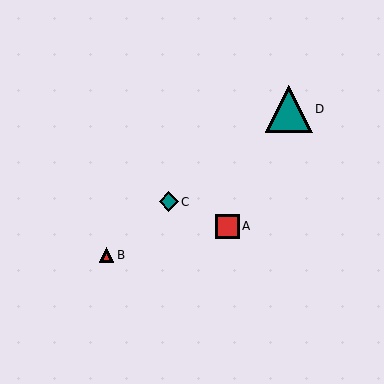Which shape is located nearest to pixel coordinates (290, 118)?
The teal triangle (labeled D) at (289, 109) is nearest to that location.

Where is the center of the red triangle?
The center of the red triangle is at (107, 255).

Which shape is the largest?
The teal triangle (labeled D) is the largest.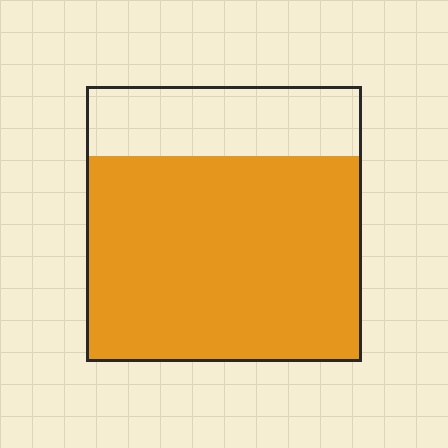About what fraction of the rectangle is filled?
About three quarters (3/4).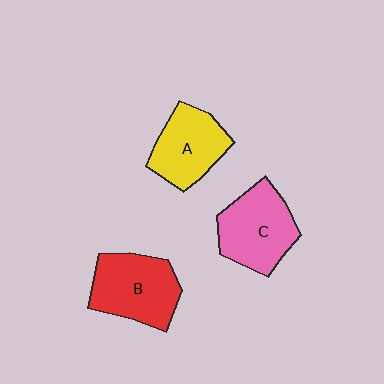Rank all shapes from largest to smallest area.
From largest to smallest: B (red), C (pink), A (yellow).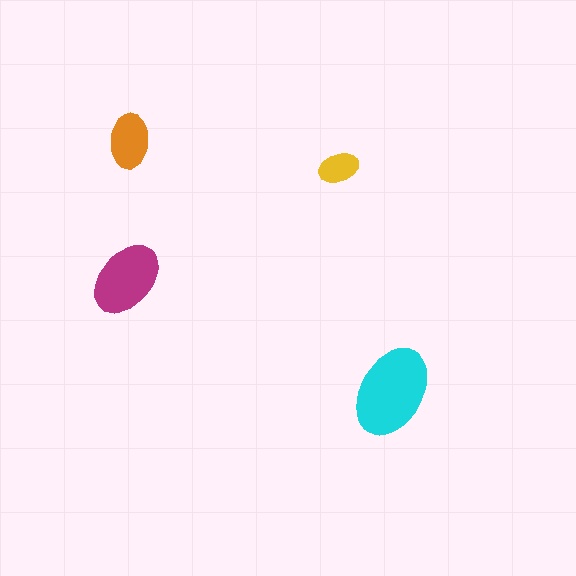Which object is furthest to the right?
The cyan ellipse is rightmost.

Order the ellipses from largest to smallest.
the cyan one, the magenta one, the orange one, the yellow one.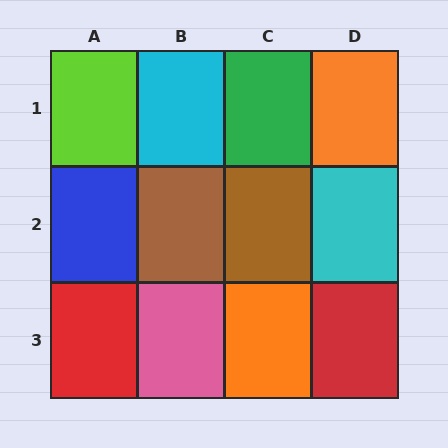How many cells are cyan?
2 cells are cyan.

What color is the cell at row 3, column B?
Pink.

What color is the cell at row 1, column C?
Green.